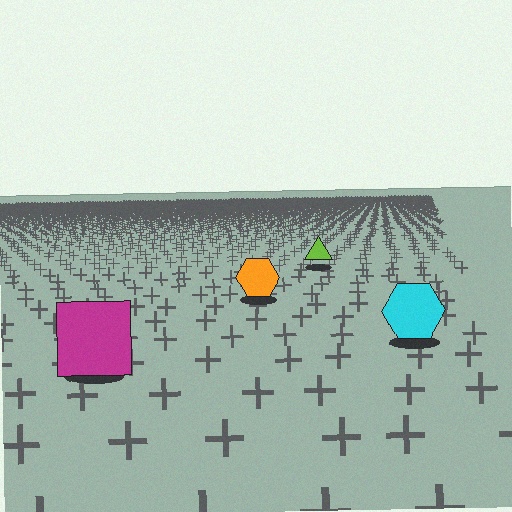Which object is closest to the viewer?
The magenta square is closest. The texture marks near it are larger and more spread out.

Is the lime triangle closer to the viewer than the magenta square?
No. The magenta square is closer — you can tell from the texture gradient: the ground texture is coarser near it.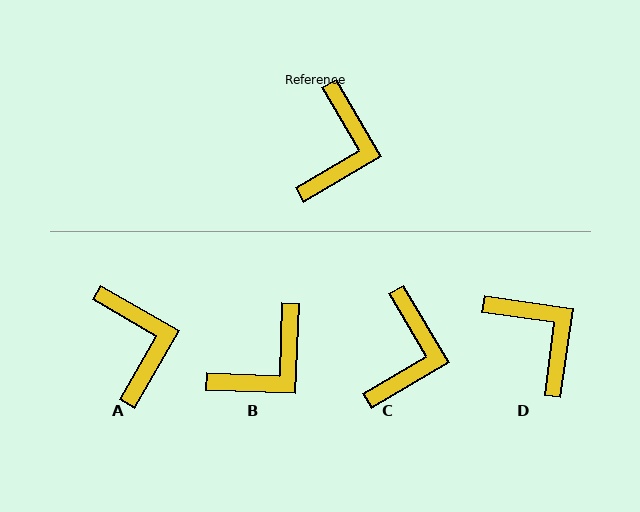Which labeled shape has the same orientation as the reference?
C.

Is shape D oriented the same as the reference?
No, it is off by about 52 degrees.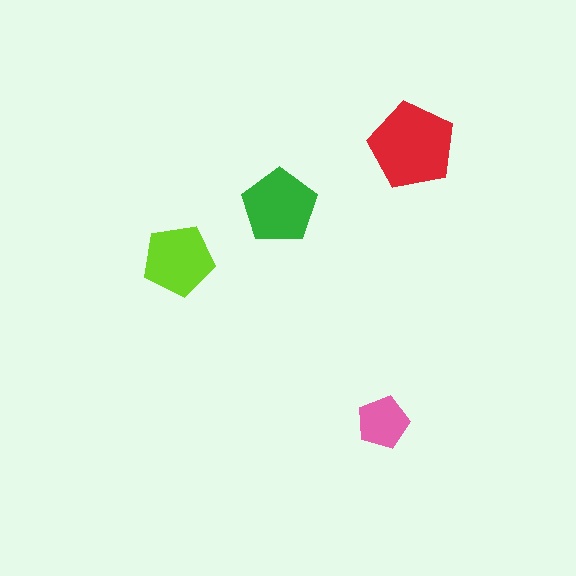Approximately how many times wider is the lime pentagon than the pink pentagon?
About 1.5 times wider.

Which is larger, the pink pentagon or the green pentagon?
The green one.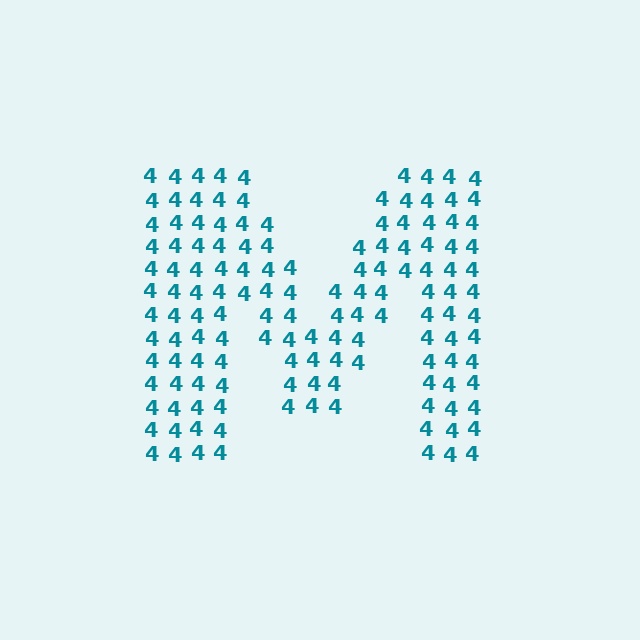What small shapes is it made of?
It is made of small digit 4's.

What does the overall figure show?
The overall figure shows the letter M.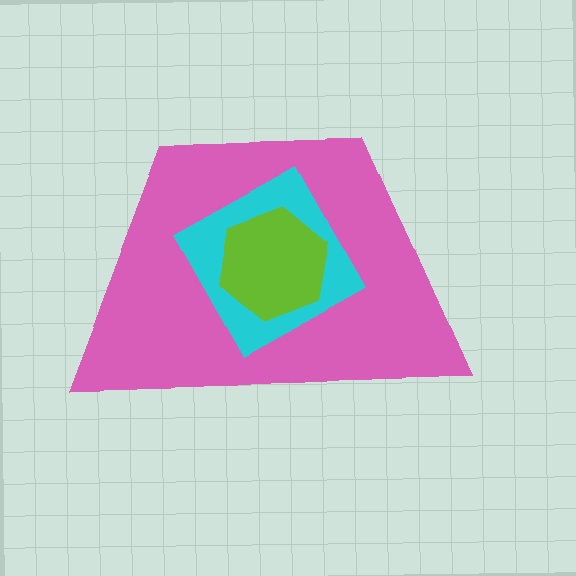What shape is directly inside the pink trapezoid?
The cyan diamond.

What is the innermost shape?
The lime hexagon.